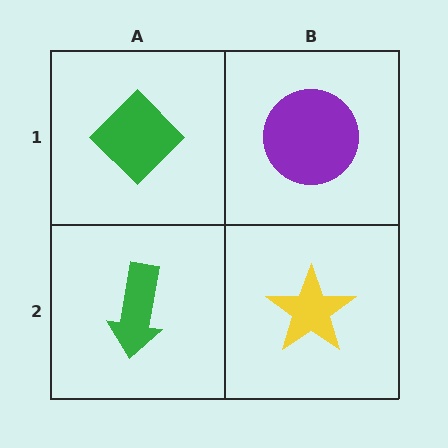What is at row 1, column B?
A purple circle.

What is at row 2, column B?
A yellow star.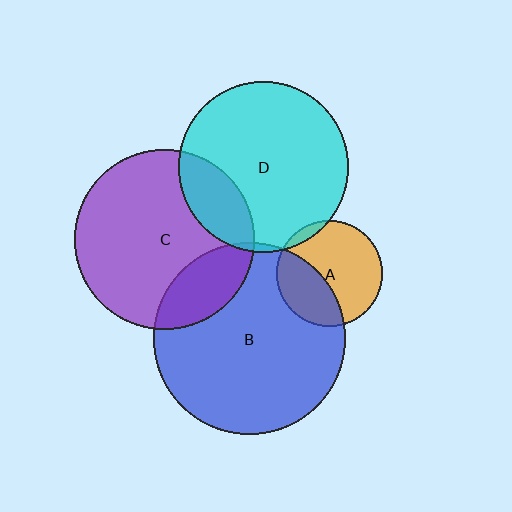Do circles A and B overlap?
Yes.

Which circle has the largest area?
Circle B (blue).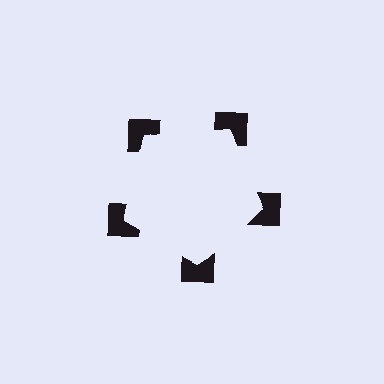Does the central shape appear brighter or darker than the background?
It typically appears slightly brighter than the background, even though no actual brightness change is drawn.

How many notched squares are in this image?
There are 5 — one at each vertex of the illusory pentagon.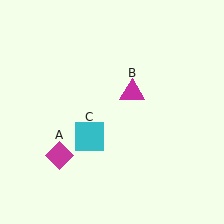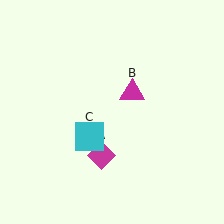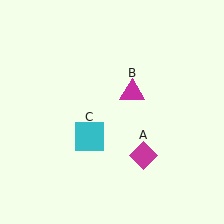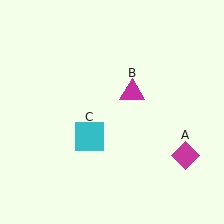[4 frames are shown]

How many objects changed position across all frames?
1 object changed position: magenta diamond (object A).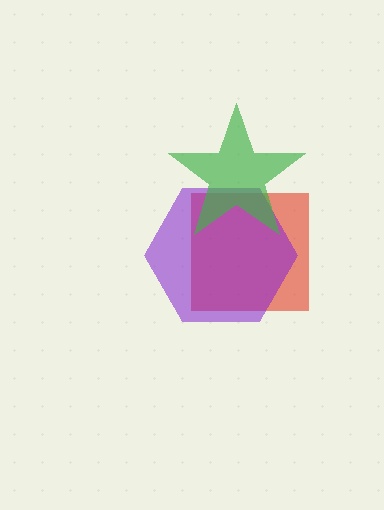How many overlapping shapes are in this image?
There are 3 overlapping shapes in the image.